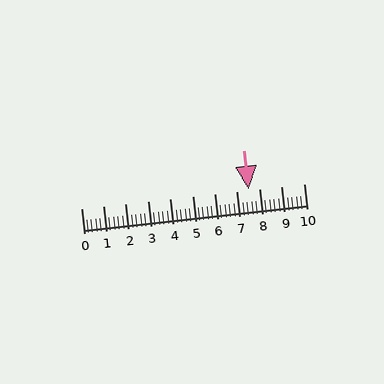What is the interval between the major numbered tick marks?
The major tick marks are spaced 1 units apart.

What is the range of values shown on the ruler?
The ruler shows values from 0 to 10.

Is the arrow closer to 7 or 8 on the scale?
The arrow is closer to 8.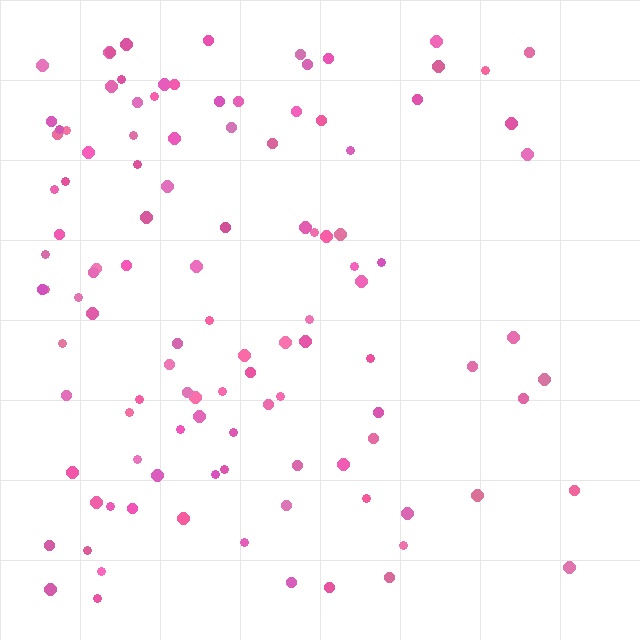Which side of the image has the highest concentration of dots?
The left.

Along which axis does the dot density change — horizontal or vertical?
Horizontal.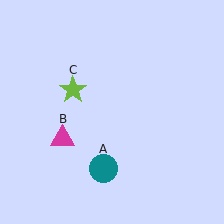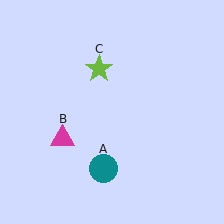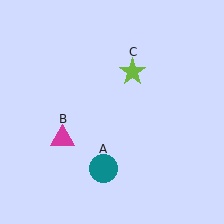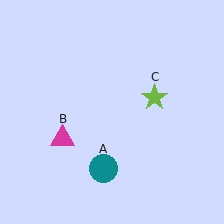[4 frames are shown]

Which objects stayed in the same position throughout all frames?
Teal circle (object A) and magenta triangle (object B) remained stationary.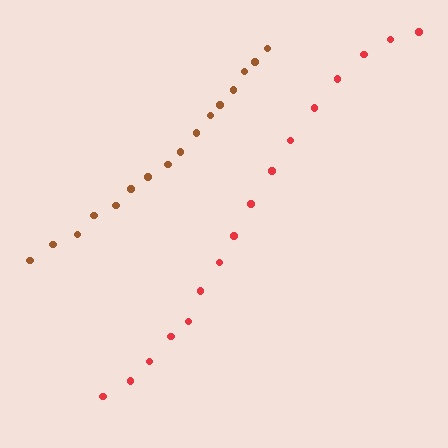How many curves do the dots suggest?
There are 2 distinct paths.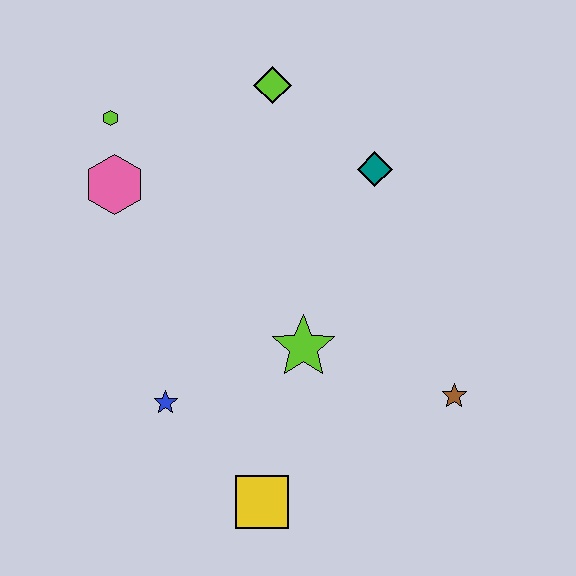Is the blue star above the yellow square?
Yes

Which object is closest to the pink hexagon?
The lime hexagon is closest to the pink hexagon.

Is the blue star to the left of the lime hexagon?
No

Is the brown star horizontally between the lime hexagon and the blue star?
No